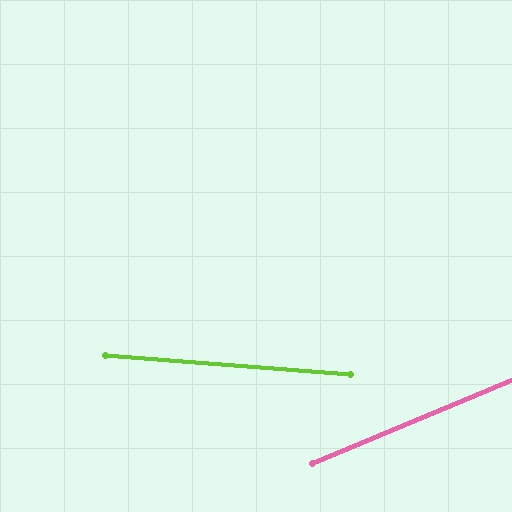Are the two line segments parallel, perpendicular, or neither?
Neither parallel nor perpendicular — they differ by about 27°.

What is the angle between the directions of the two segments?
Approximately 27 degrees.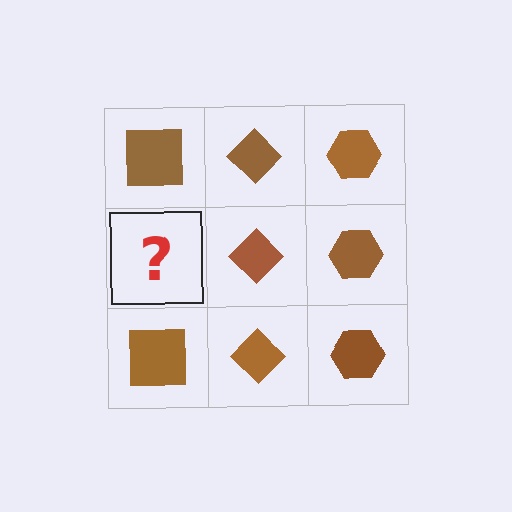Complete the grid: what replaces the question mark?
The question mark should be replaced with a brown square.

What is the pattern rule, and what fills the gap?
The rule is that each column has a consistent shape. The gap should be filled with a brown square.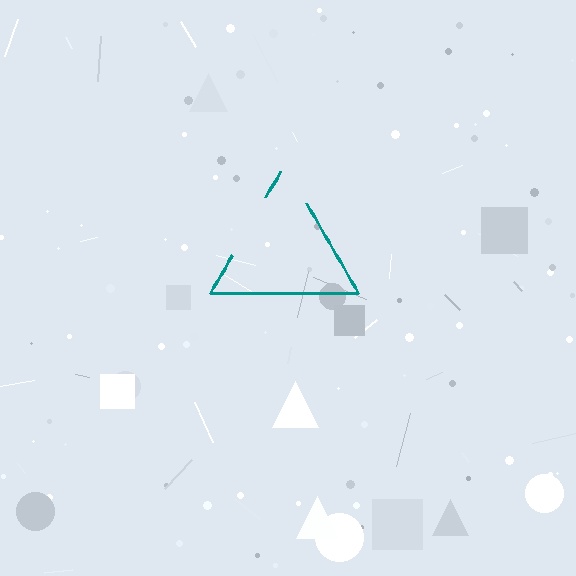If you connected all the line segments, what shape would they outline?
They would outline a triangle.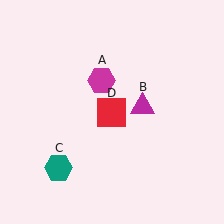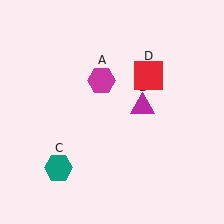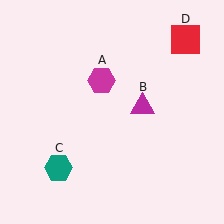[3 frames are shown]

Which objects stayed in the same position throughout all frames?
Magenta hexagon (object A) and magenta triangle (object B) and teal hexagon (object C) remained stationary.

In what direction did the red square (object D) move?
The red square (object D) moved up and to the right.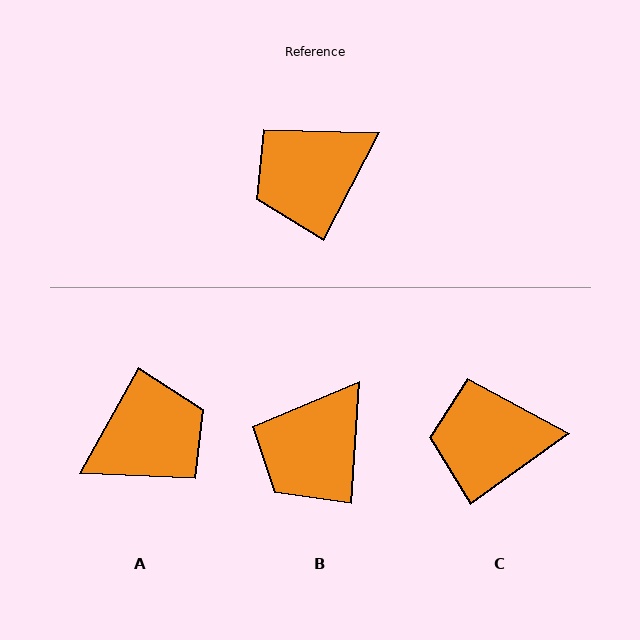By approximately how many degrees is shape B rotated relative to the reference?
Approximately 24 degrees counter-clockwise.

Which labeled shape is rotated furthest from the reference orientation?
A, about 179 degrees away.